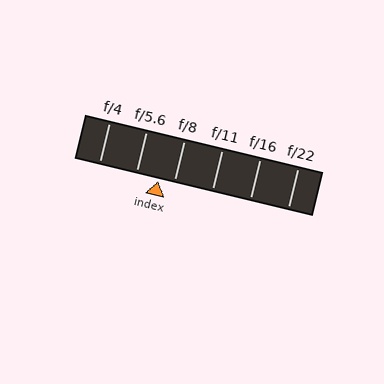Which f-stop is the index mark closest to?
The index mark is closest to f/8.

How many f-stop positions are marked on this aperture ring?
There are 6 f-stop positions marked.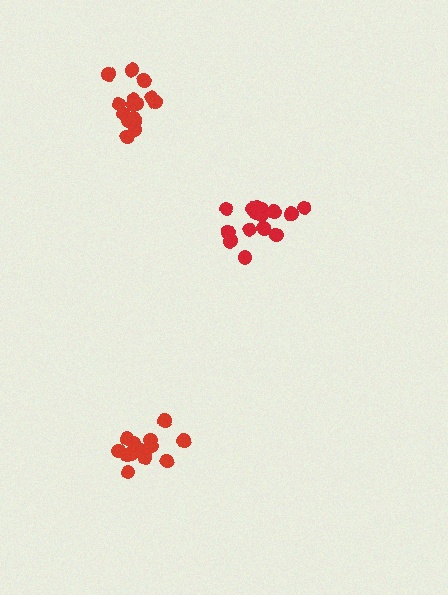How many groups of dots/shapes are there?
There are 3 groups.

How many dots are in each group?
Group 1: 15 dots, Group 2: 15 dots, Group 3: 15 dots (45 total).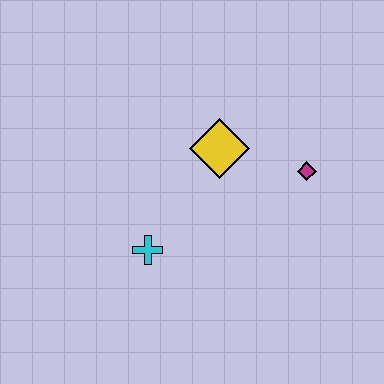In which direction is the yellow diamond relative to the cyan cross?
The yellow diamond is above the cyan cross.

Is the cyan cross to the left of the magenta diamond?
Yes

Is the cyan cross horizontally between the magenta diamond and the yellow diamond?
No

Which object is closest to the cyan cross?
The yellow diamond is closest to the cyan cross.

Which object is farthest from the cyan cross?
The magenta diamond is farthest from the cyan cross.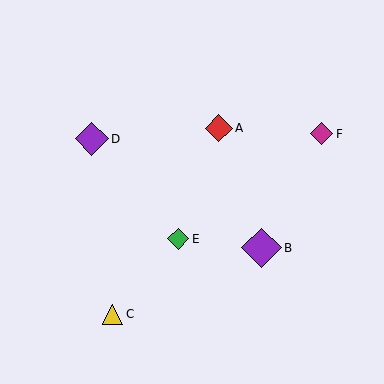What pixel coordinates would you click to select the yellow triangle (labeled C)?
Click at (113, 314) to select the yellow triangle C.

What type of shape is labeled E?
Shape E is a green diamond.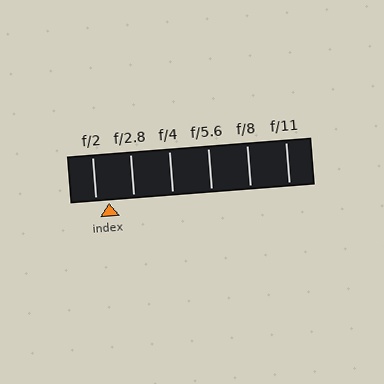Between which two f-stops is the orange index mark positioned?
The index mark is between f/2 and f/2.8.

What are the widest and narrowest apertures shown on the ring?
The widest aperture shown is f/2 and the narrowest is f/11.